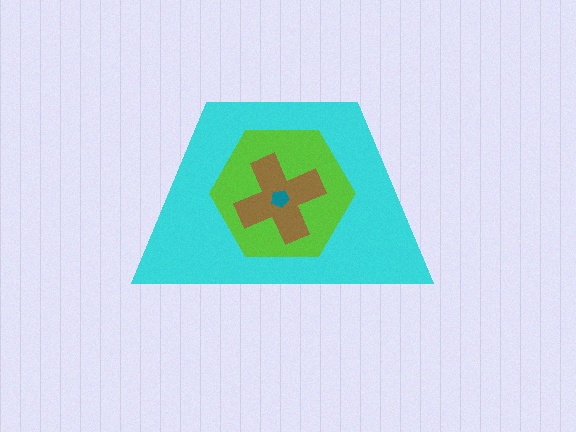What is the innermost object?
The teal pentagon.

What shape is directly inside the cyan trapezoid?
The lime hexagon.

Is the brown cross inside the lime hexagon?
Yes.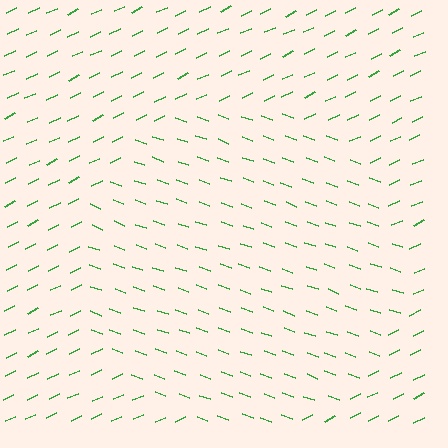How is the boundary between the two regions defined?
The boundary is defined purely by a change in line orientation (approximately 45 degrees difference). All lines are the same color and thickness.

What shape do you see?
I see a circle.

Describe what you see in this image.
The image is filled with small green line segments. A circle region in the image has lines oriented differently from the surrounding lines, creating a visible texture boundary.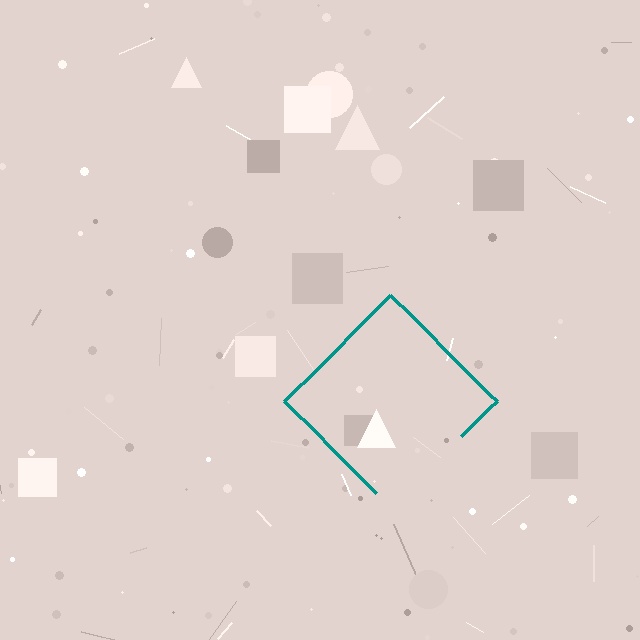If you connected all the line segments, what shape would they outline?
They would outline a diamond.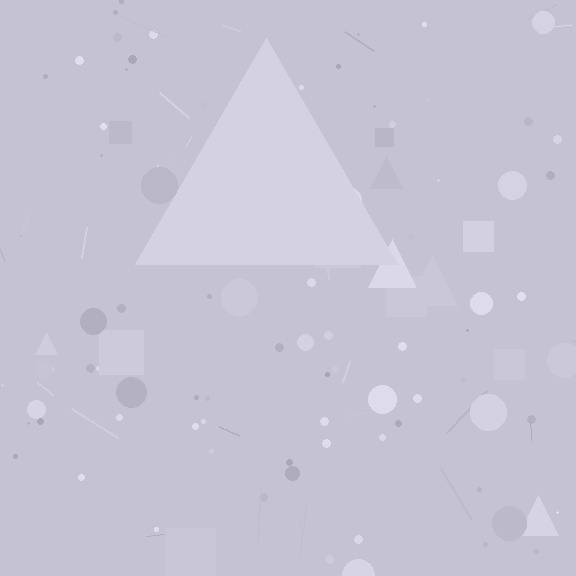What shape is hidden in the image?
A triangle is hidden in the image.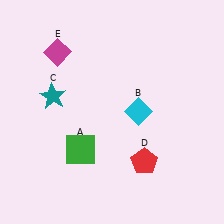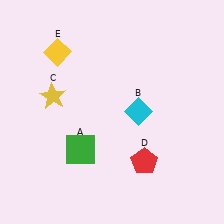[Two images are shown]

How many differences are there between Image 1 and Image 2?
There are 2 differences between the two images.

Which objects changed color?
C changed from teal to yellow. E changed from magenta to yellow.